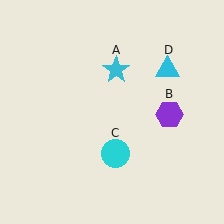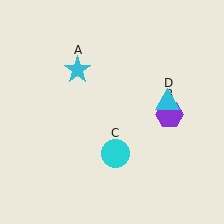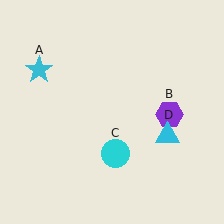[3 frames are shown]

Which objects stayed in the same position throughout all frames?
Purple hexagon (object B) and cyan circle (object C) remained stationary.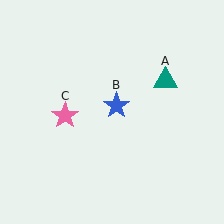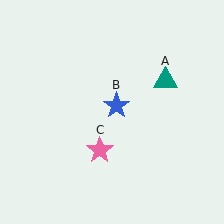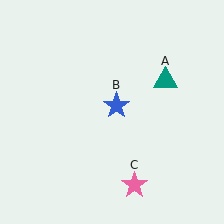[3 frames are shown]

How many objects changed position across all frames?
1 object changed position: pink star (object C).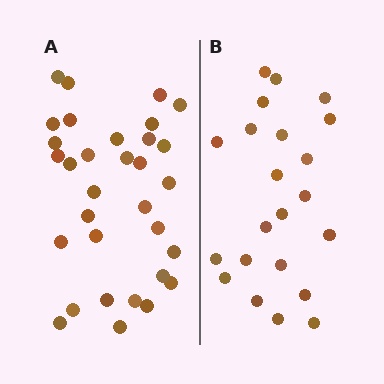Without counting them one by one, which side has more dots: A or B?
Region A (the left region) has more dots.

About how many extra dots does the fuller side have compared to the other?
Region A has roughly 10 or so more dots than region B.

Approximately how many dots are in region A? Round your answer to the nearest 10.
About 30 dots. (The exact count is 32, which rounds to 30.)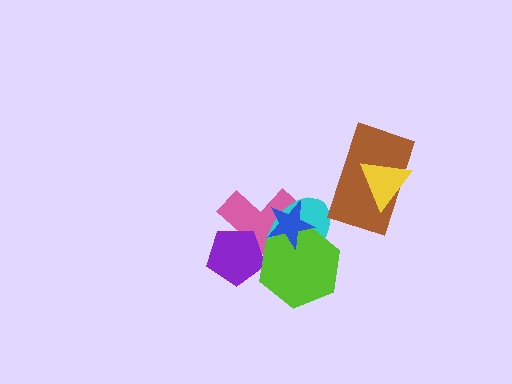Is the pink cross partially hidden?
Yes, it is partially covered by another shape.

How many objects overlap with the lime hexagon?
4 objects overlap with the lime hexagon.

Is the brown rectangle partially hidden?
Yes, it is partially covered by another shape.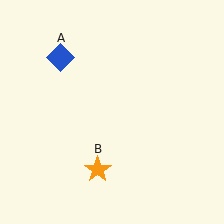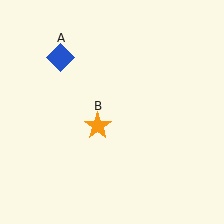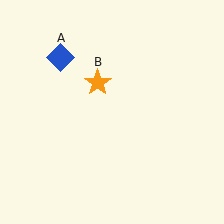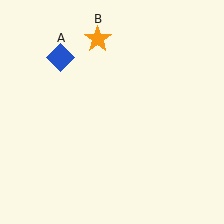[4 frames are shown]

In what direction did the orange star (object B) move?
The orange star (object B) moved up.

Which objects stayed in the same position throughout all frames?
Blue diamond (object A) remained stationary.